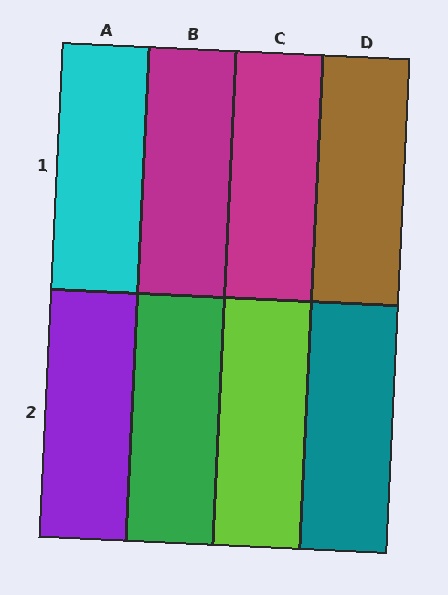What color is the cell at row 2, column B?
Green.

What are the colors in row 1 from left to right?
Cyan, magenta, magenta, brown.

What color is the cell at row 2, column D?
Teal.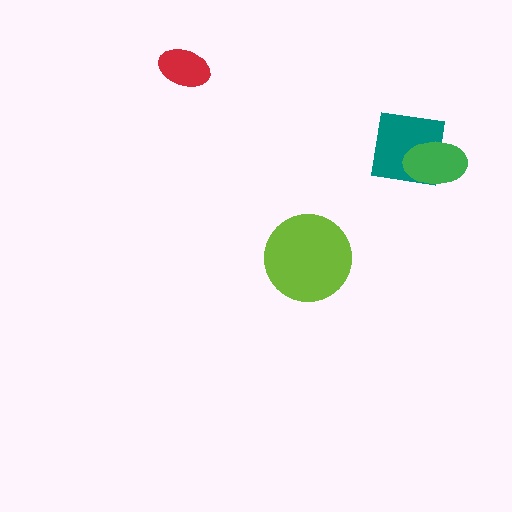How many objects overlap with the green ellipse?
1 object overlaps with the green ellipse.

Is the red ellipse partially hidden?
No, no other shape covers it.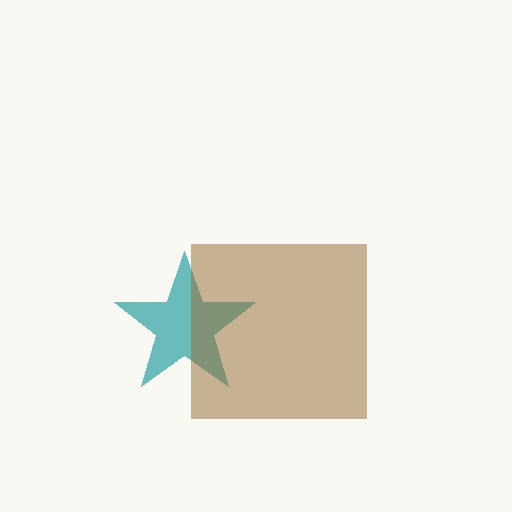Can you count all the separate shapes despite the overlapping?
Yes, there are 2 separate shapes.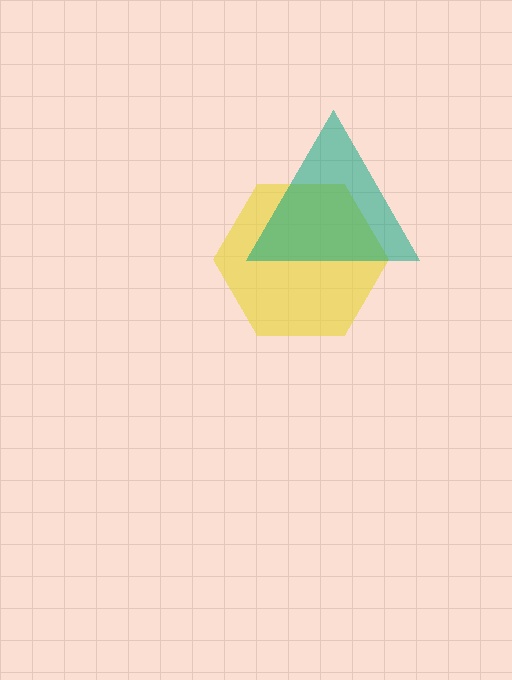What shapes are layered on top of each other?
The layered shapes are: a yellow hexagon, a teal triangle.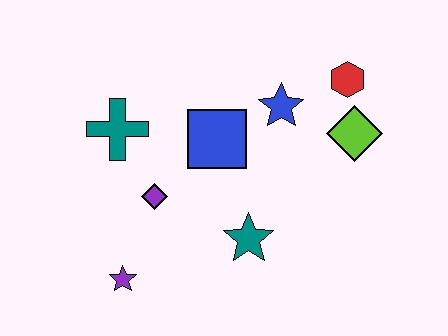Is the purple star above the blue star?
No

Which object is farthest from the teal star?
The red hexagon is farthest from the teal star.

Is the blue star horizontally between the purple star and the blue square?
No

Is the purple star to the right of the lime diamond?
No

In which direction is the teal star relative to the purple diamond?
The teal star is to the right of the purple diamond.